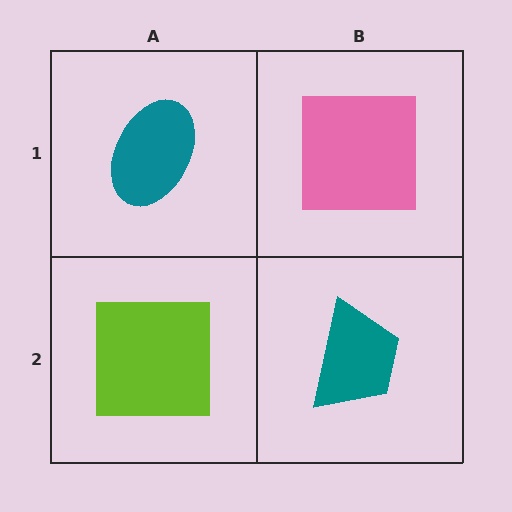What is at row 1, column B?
A pink square.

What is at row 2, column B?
A teal trapezoid.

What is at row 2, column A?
A lime square.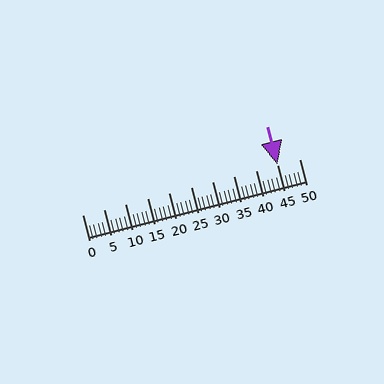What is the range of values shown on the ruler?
The ruler shows values from 0 to 50.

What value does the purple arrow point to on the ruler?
The purple arrow points to approximately 45.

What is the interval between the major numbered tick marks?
The major tick marks are spaced 5 units apart.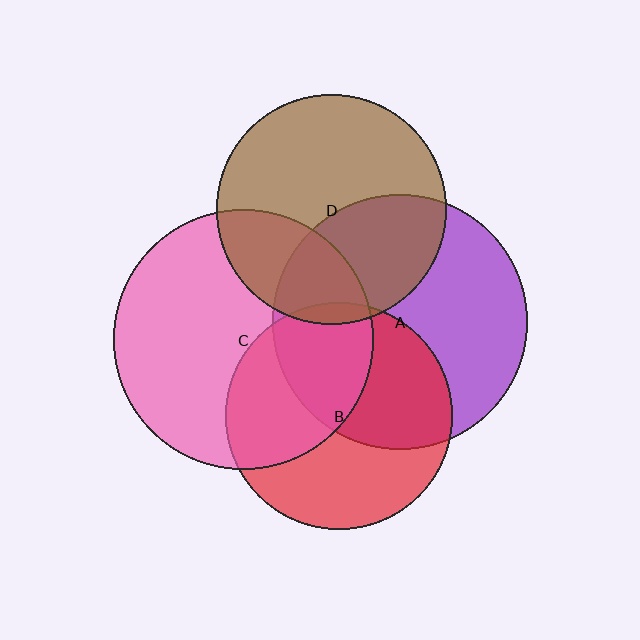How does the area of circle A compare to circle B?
Approximately 1.3 times.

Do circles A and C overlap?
Yes.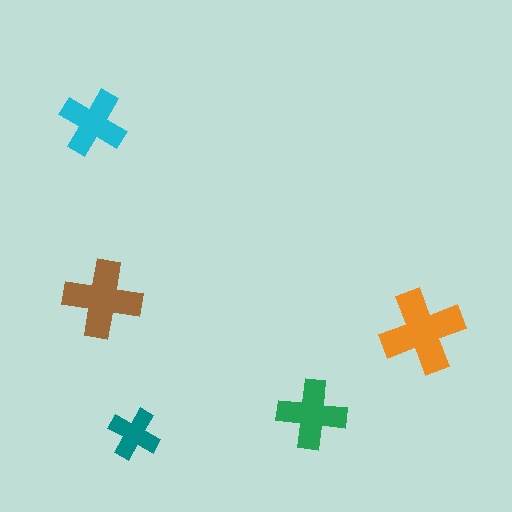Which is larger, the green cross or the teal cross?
The green one.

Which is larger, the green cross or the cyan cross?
The green one.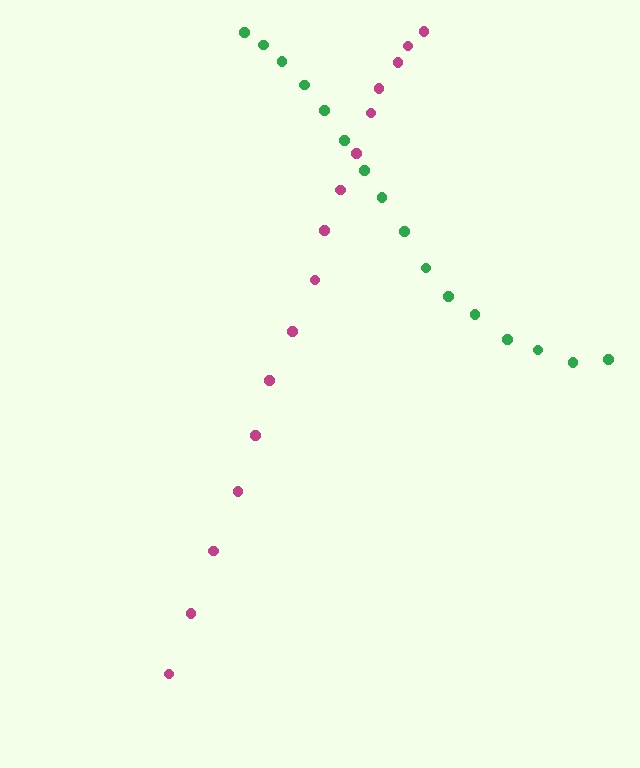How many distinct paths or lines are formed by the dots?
There are 2 distinct paths.